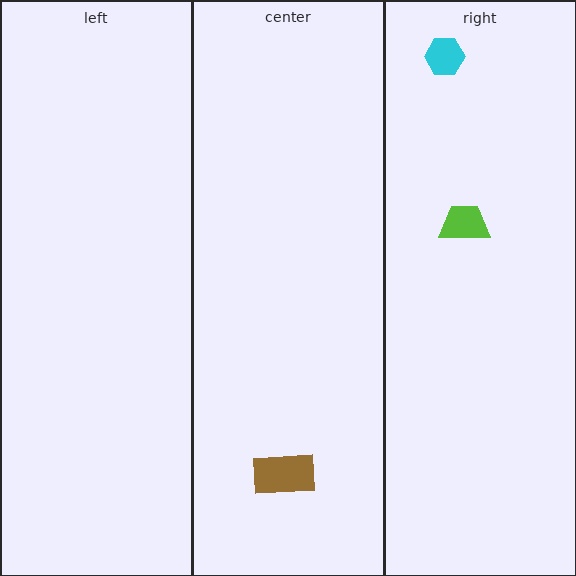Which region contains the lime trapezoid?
The right region.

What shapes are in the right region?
The lime trapezoid, the cyan hexagon.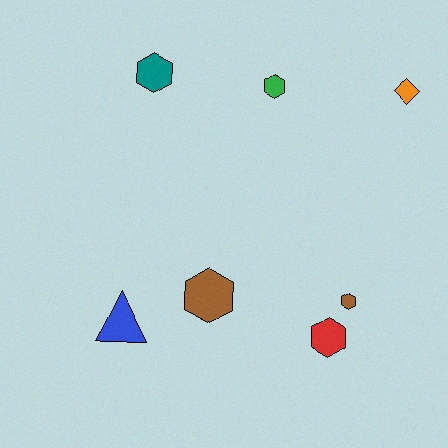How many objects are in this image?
There are 7 objects.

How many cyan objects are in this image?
There are no cyan objects.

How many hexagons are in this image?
There are 5 hexagons.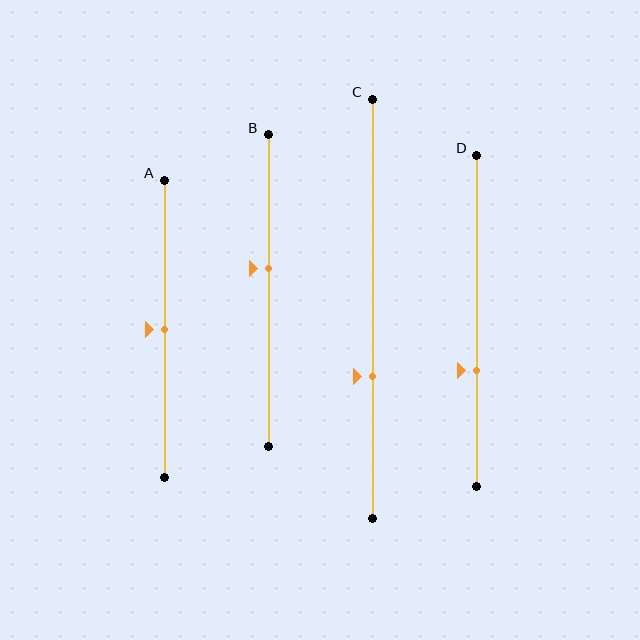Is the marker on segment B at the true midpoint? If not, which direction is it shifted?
No, the marker on segment B is shifted upward by about 7% of the segment length.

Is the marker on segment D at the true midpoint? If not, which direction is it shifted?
No, the marker on segment D is shifted downward by about 15% of the segment length.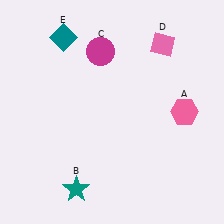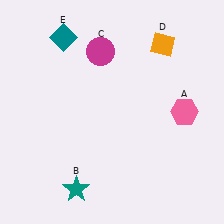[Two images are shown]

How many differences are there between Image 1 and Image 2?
There is 1 difference between the two images.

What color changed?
The diamond (D) changed from pink in Image 1 to orange in Image 2.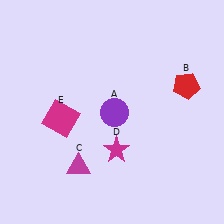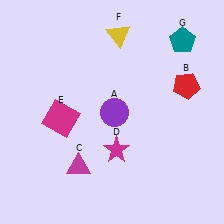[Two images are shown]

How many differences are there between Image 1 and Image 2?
There are 2 differences between the two images.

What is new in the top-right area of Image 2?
A teal pentagon (G) was added in the top-right area of Image 2.